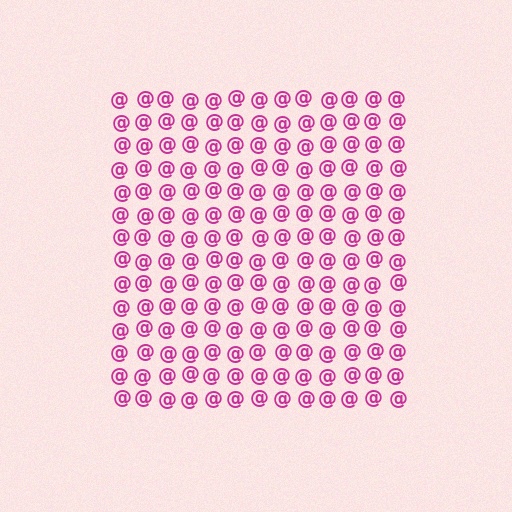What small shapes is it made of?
It is made of small at signs.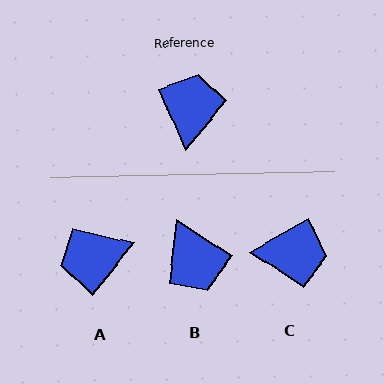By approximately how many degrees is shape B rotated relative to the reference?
Approximately 147 degrees clockwise.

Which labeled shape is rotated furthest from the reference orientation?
B, about 147 degrees away.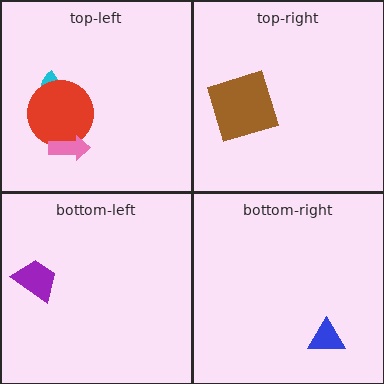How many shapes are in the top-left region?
3.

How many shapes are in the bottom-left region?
1.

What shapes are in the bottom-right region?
The blue triangle.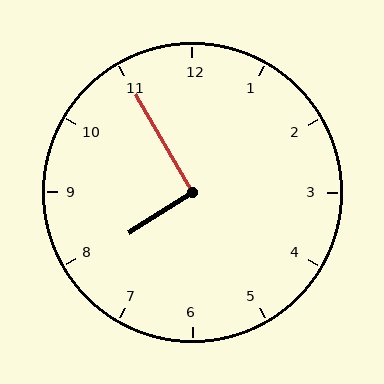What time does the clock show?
7:55.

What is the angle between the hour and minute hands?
Approximately 92 degrees.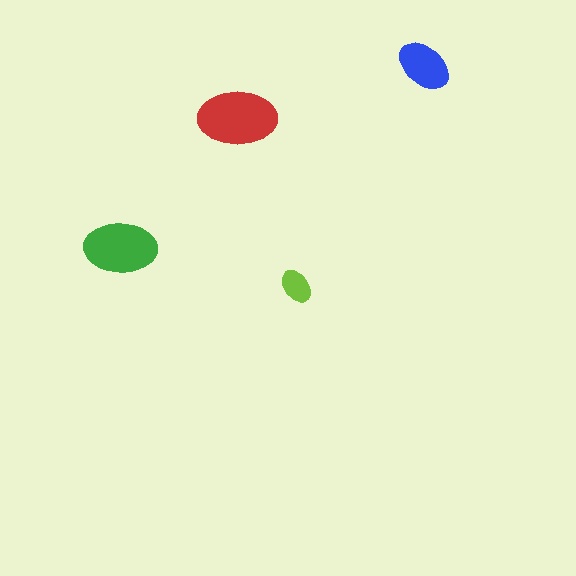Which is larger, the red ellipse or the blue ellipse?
The red one.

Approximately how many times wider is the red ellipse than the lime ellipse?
About 2 times wider.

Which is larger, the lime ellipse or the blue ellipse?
The blue one.